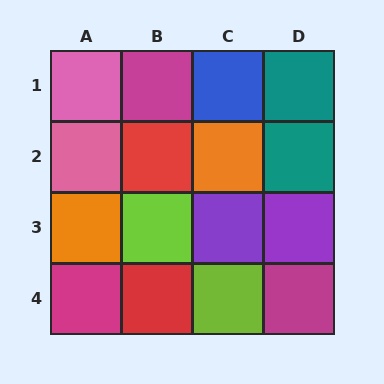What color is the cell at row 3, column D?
Purple.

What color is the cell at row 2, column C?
Orange.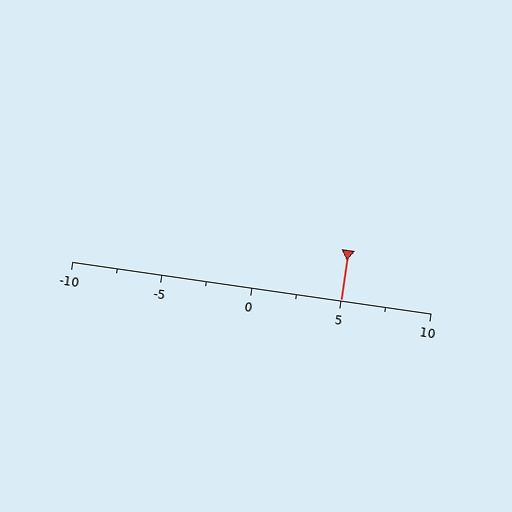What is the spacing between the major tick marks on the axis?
The major ticks are spaced 5 apart.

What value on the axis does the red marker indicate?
The marker indicates approximately 5.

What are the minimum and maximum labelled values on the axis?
The axis runs from -10 to 10.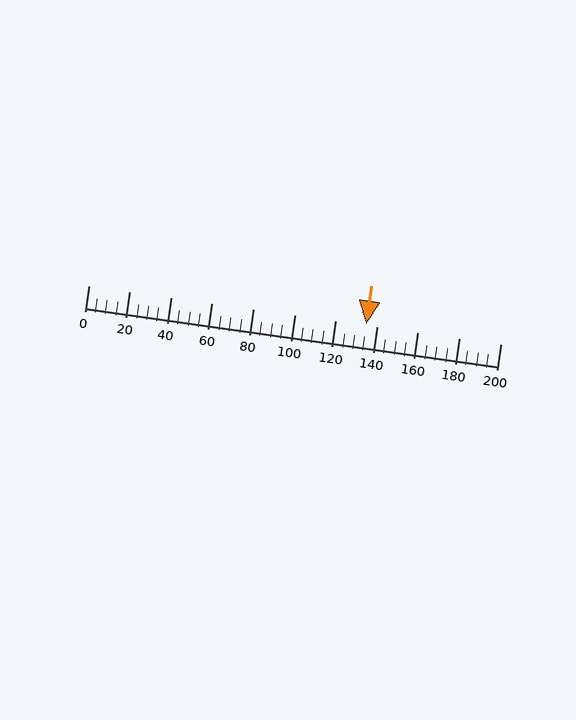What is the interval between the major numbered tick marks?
The major tick marks are spaced 20 units apart.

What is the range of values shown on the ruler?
The ruler shows values from 0 to 200.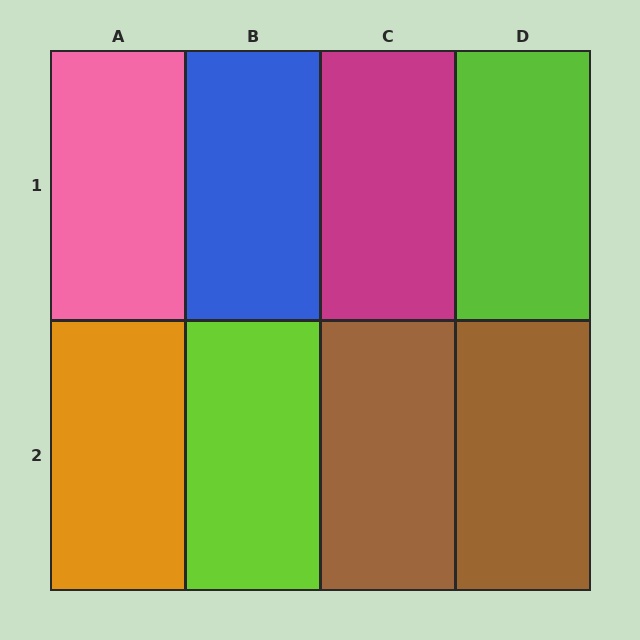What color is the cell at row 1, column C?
Magenta.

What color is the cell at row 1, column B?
Blue.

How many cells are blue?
1 cell is blue.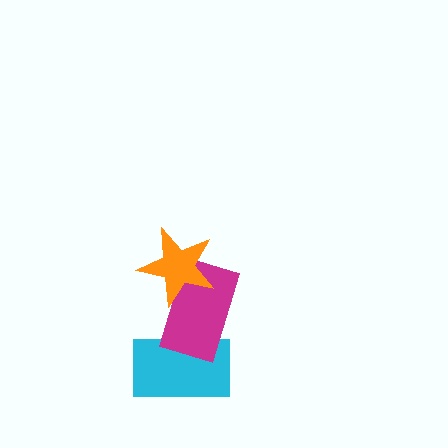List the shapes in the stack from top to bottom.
From top to bottom: the orange star, the magenta rectangle, the cyan rectangle.